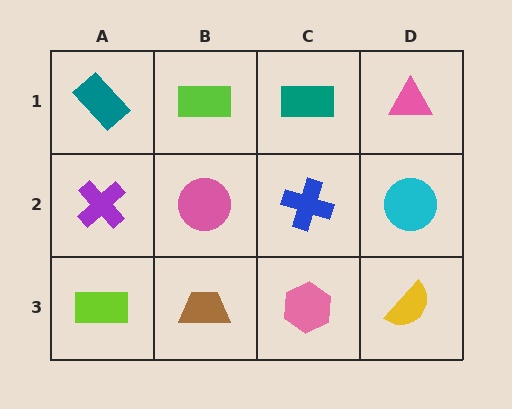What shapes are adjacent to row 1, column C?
A blue cross (row 2, column C), a lime rectangle (row 1, column B), a pink triangle (row 1, column D).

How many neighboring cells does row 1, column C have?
3.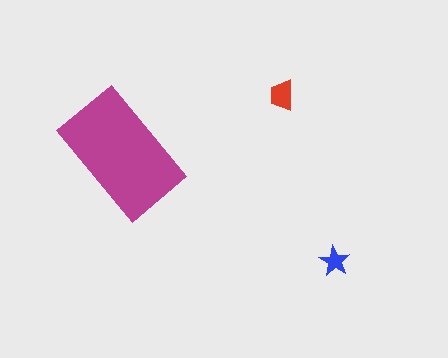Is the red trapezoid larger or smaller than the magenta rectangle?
Smaller.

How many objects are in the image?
There are 3 objects in the image.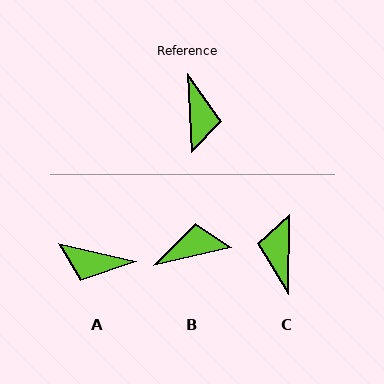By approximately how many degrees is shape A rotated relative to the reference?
Approximately 106 degrees clockwise.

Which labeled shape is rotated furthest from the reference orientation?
C, about 177 degrees away.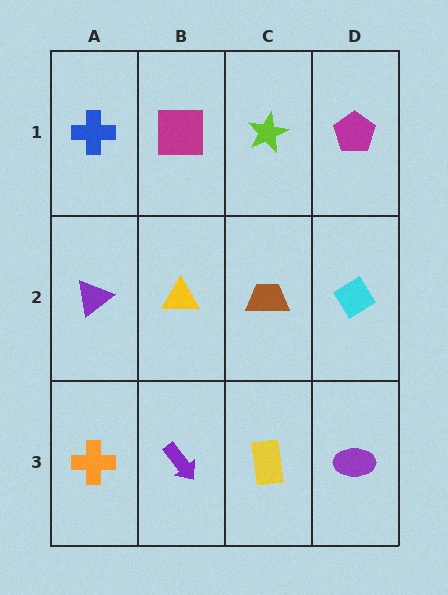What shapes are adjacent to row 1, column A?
A purple triangle (row 2, column A), a magenta square (row 1, column B).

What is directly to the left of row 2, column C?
A yellow triangle.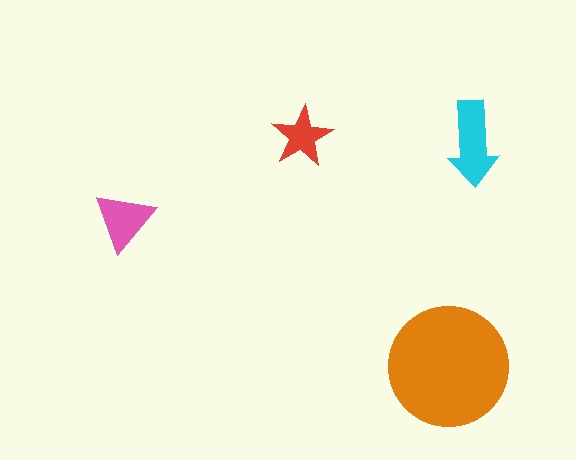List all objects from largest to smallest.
The orange circle, the cyan arrow, the pink triangle, the red star.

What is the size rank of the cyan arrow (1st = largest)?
2nd.